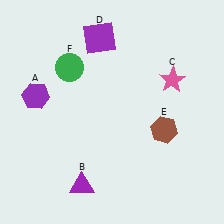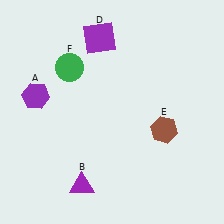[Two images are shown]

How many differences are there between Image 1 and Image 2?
There is 1 difference between the two images.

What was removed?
The pink star (C) was removed in Image 2.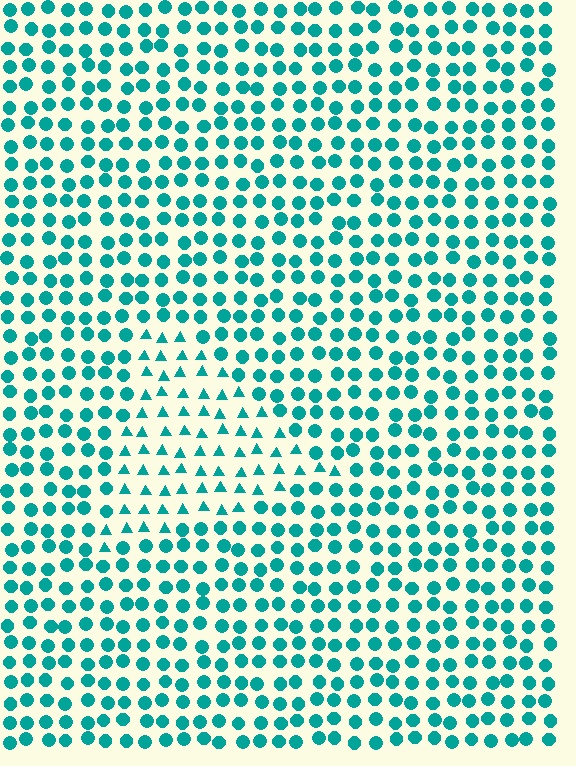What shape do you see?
I see a triangle.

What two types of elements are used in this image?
The image uses triangles inside the triangle region and circles outside it.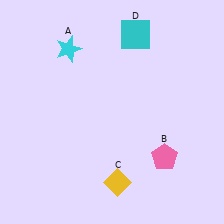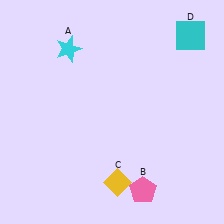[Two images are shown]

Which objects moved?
The objects that moved are: the pink pentagon (B), the cyan square (D).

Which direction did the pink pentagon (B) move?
The pink pentagon (B) moved down.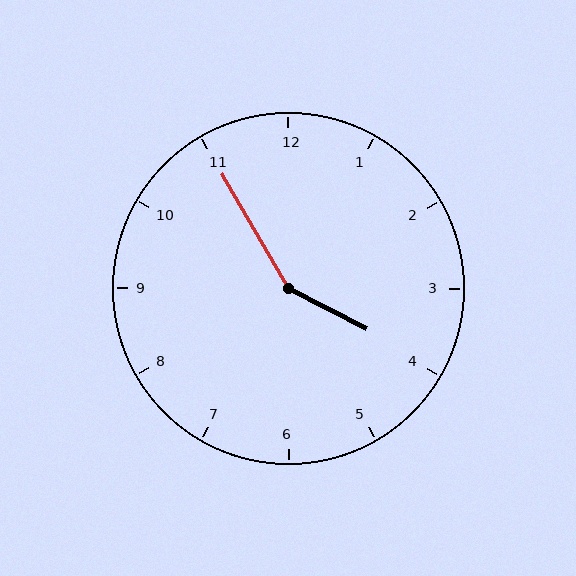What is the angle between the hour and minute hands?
Approximately 148 degrees.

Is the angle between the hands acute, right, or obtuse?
It is obtuse.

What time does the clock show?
3:55.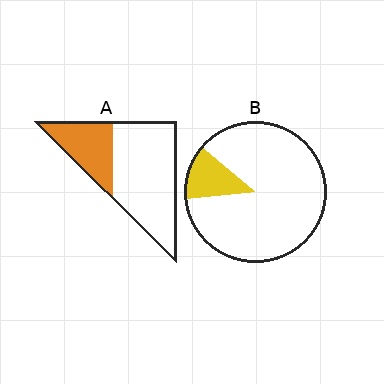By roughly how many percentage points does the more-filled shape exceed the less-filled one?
By roughly 20 percentage points (A over B).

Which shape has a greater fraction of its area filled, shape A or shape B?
Shape A.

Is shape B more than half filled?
No.